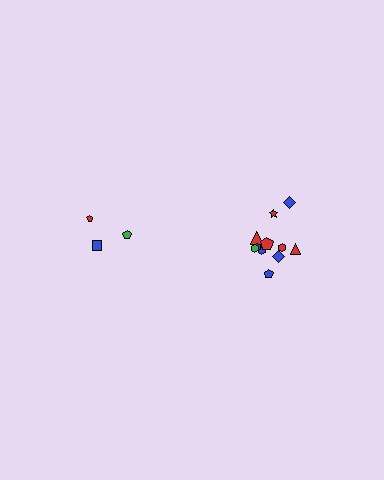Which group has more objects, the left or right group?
The right group.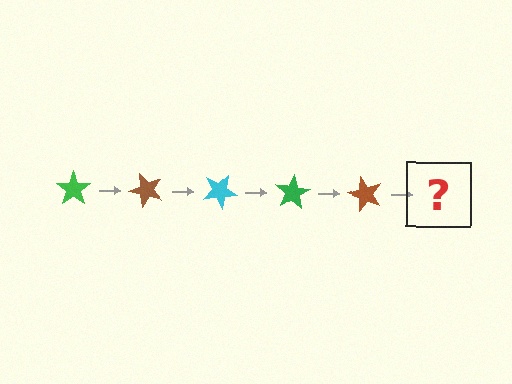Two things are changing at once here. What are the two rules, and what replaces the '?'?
The two rules are that it rotates 50 degrees each step and the color cycles through green, brown, and cyan. The '?' should be a cyan star, rotated 250 degrees from the start.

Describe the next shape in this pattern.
It should be a cyan star, rotated 250 degrees from the start.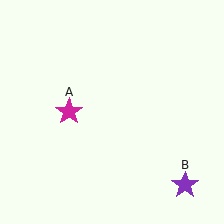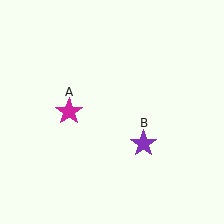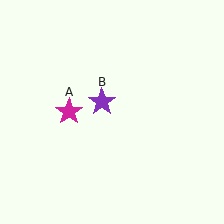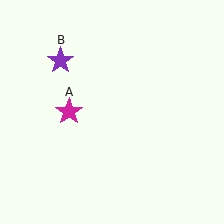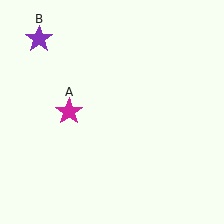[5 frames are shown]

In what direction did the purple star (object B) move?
The purple star (object B) moved up and to the left.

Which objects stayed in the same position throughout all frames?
Magenta star (object A) remained stationary.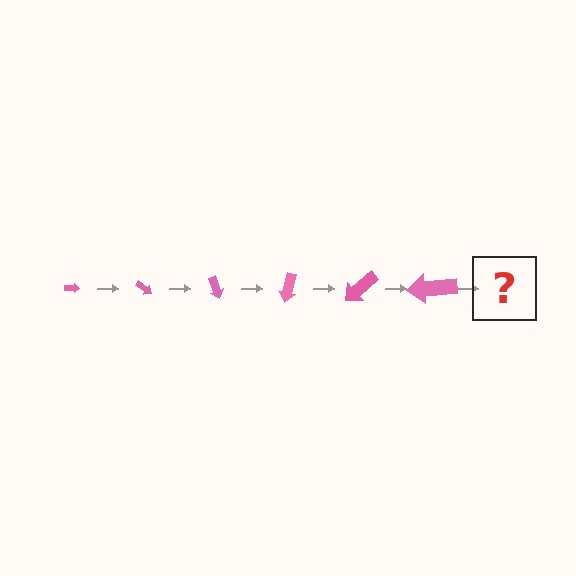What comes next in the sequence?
The next element should be an arrow, larger than the previous one and rotated 210 degrees from the start.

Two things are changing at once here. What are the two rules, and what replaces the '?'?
The two rules are that the arrow grows larger each step and it rotates 35 degrees each step. The '?' should be an arrow, larger than the previous one and rotated 210 degrees from the start.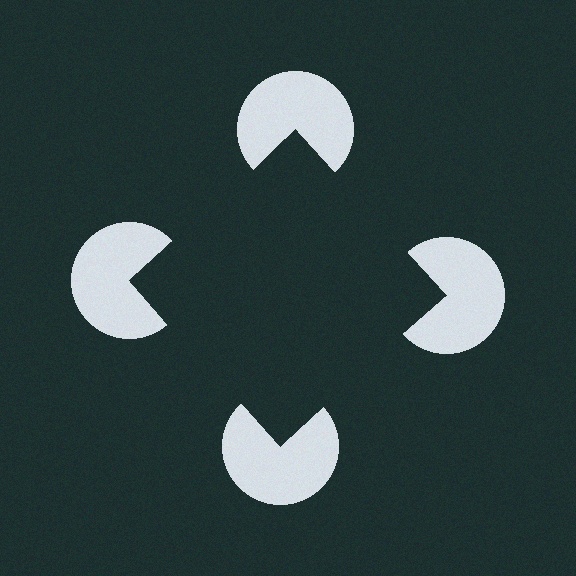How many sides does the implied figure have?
4 sides.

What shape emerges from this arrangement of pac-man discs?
An illusory square — its edges are inferred from the aligned wedge cuts in the pac-man discs, not physically drawn.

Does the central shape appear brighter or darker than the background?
It typically appears slightly darker than the background, even though no actual brightness change is drawn.